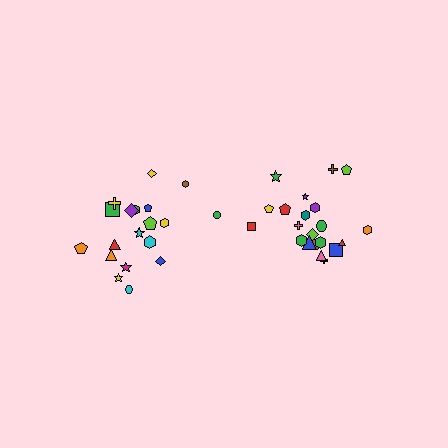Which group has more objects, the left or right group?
The right group.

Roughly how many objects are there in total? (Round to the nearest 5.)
Roughly 40 objects in total.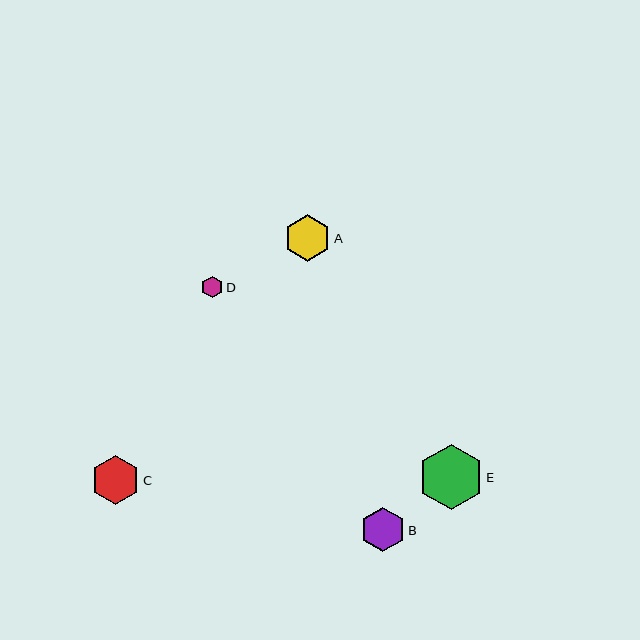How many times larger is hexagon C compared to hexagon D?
Hexagon C is approximately 2.2 times the size of hexagon D.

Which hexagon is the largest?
Hexagon E is the largest with a size of approximately 65 pixels.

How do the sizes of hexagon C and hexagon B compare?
Hexagon C and hexagon B are approximately the same size.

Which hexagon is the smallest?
Hexagon D is the smallest with a size of approximately 22 pixels.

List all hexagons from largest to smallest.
From largest to smallest: E, C, A, B, D.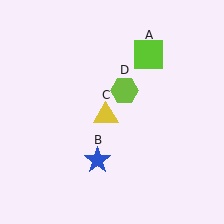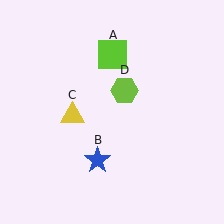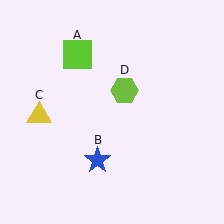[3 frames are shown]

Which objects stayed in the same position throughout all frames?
Blue star (object B) and lime hexagon (object D) remained stationary.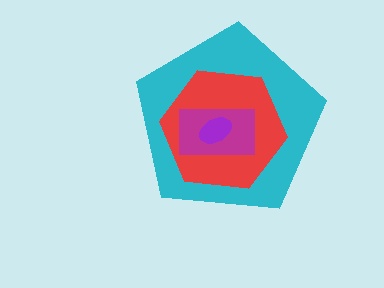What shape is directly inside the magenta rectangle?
The purple ellipse.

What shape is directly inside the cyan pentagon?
The red hexagon.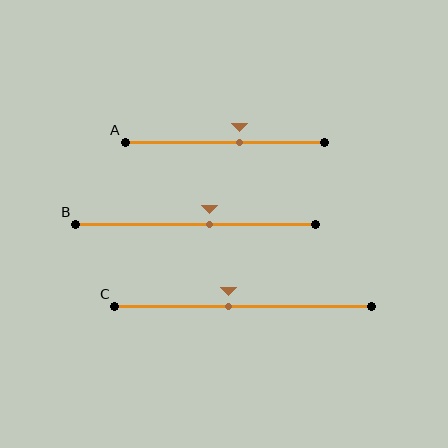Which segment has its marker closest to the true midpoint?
Segment C has its marker closest to the true midpoint.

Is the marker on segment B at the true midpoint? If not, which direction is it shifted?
No, the marker on segment B is shifted to the right by about 6% of the segment length.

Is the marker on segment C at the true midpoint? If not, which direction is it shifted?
No, the marker on segment C is shifted to the left by about 6% of the segment length.